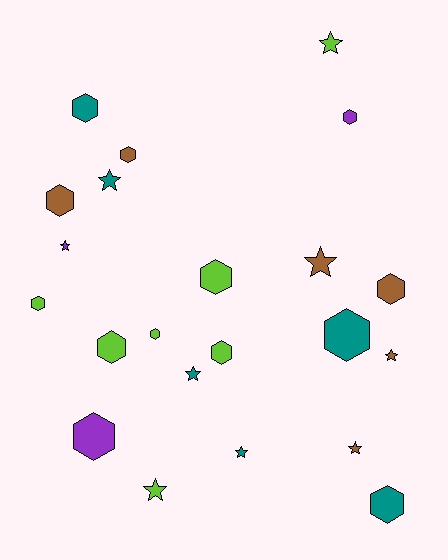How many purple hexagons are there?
There are 2 purple hexagons.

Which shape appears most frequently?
Hexagon, with 13 objects.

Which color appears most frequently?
Lime, with 7 objects.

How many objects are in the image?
There are 22 objects.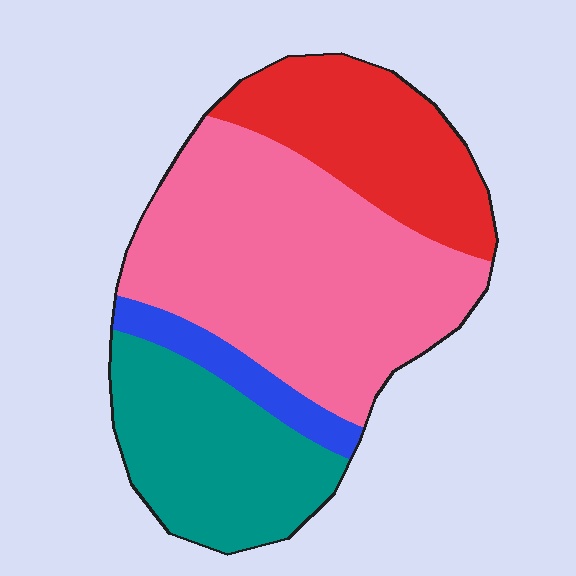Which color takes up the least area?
Blue, at roughly 5%.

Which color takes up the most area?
Pink, at roughly 45%.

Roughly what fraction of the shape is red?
Red takes up between a sixth and a third of the shape.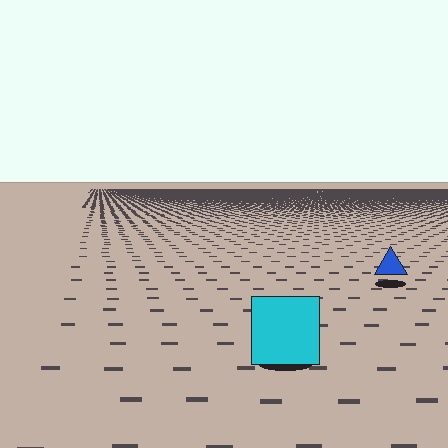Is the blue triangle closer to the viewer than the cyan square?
No. The cyan square is closer — you can tell from the texture gradient: the ground texture is coarser near it.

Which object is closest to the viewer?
The cyan square is closest. The texture marks near it are larger and more spread out.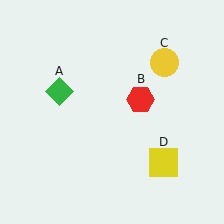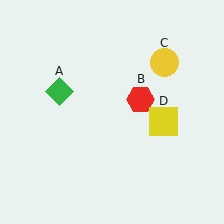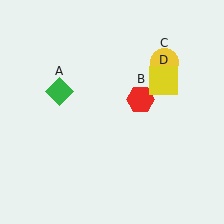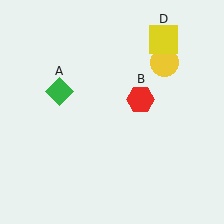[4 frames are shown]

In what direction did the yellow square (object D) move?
The yellow square (object D) moved up.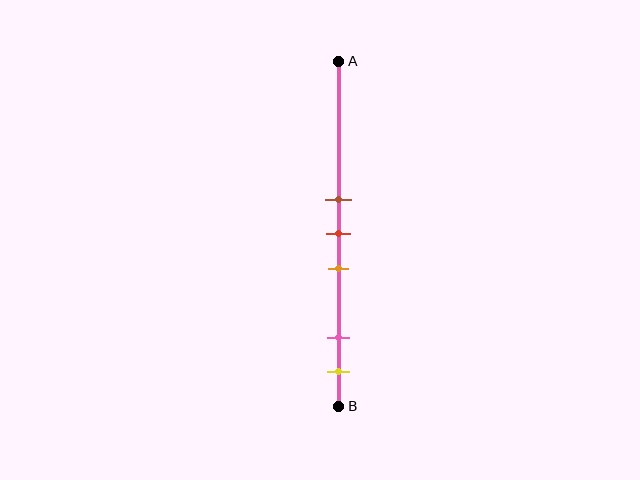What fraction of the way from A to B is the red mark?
The red mark is approximately 50% (0.5) of the way from A to B.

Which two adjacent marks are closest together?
The brown and red marks are the closest adjacent pair.